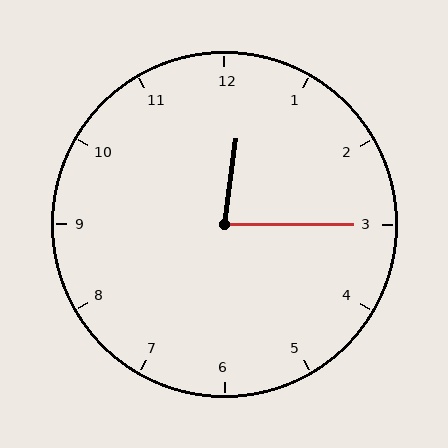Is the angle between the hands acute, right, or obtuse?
It is acute.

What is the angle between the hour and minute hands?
Approximately 82 degrees.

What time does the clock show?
12:15.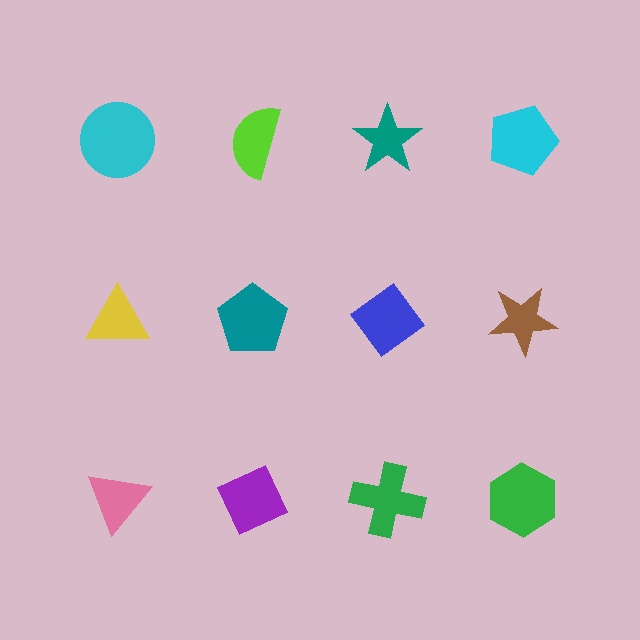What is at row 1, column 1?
A cyan circle.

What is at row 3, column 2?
A purple diamond.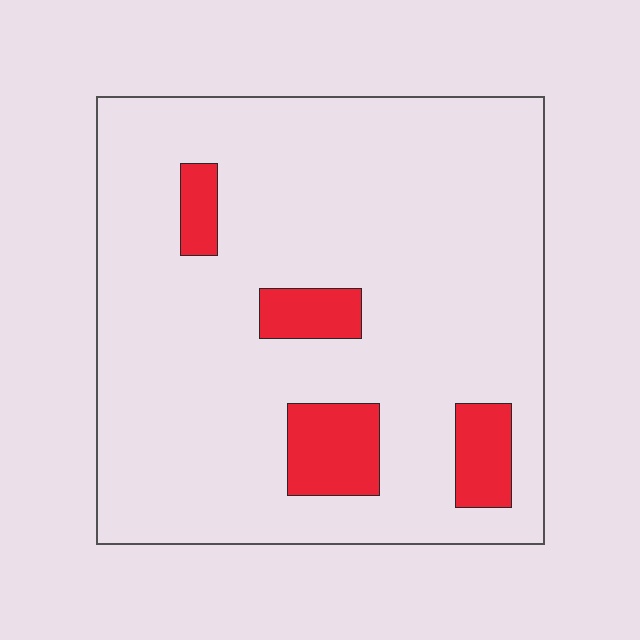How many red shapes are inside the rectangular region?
4.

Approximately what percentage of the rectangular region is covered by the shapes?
Approximately 10%.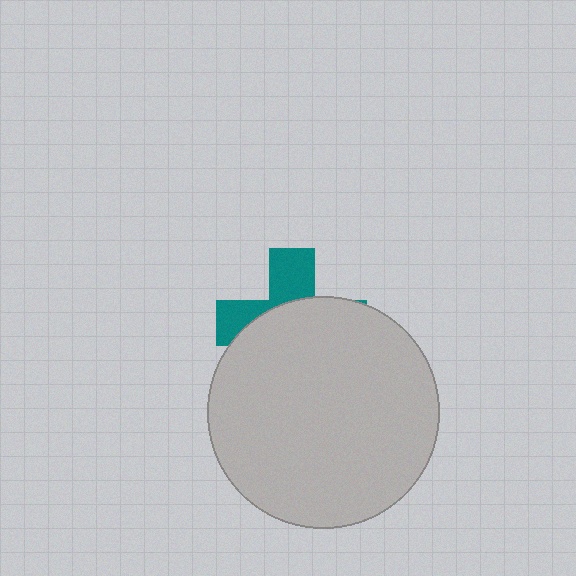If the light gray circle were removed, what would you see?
You would see the complete teal cross.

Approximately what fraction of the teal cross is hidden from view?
Roughly 65% of the teal cross is hidden behind the light gray circle.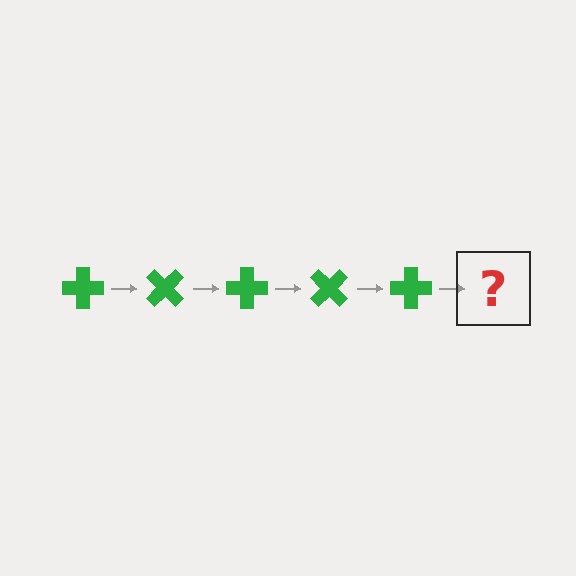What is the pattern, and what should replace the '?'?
The pattern is that the cross rotates 45 degrees each step. The '?' should be a green cross rotated 225 degrees.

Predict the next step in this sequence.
The next step is a green cross rotated 225 degrees.